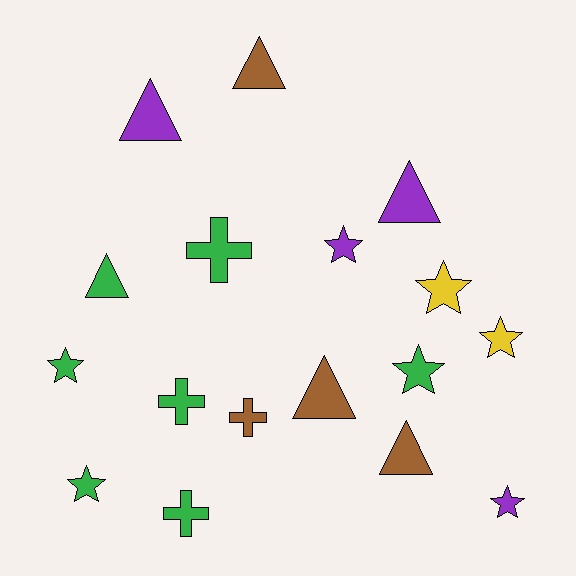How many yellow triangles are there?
There are no yellow triangles.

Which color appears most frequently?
Green, with 7 objects.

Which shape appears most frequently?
Star, with 7 objects.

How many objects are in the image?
There are 17 objects.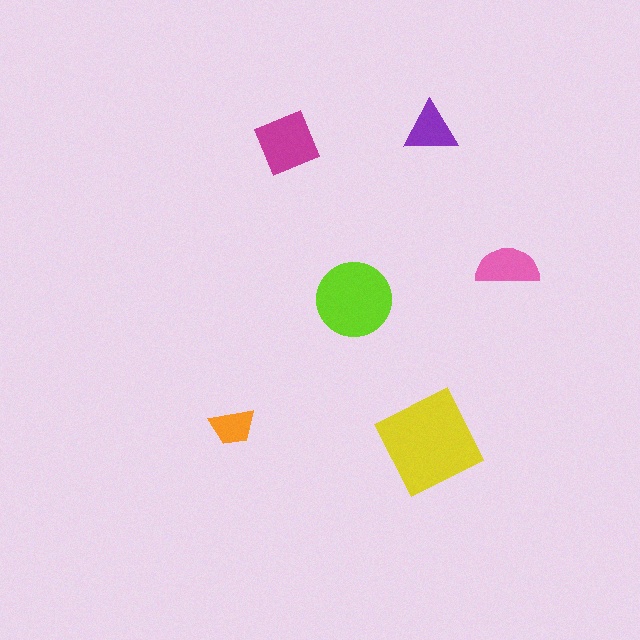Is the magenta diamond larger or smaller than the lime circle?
Smaller.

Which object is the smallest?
The orange trapezoid.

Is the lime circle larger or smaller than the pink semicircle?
Larger.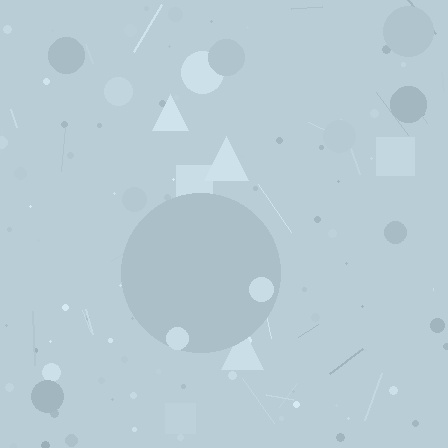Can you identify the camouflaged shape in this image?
The camouflaged shape is a circle.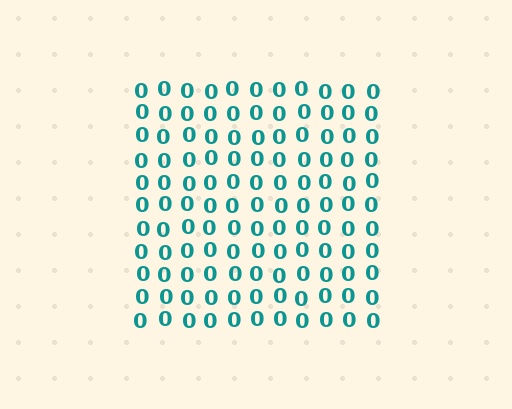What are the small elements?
The small elements are digit 0's.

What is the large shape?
The large shape is a square.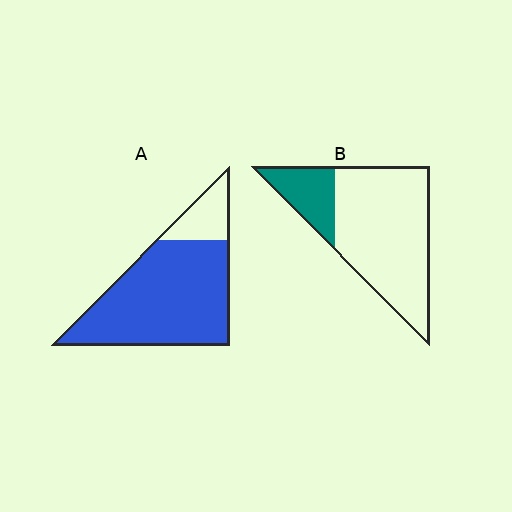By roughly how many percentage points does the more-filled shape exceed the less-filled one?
By roughly 60 percentage points (A over B).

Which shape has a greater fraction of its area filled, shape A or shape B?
Shape A.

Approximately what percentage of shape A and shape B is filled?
A is approximately 85% and B is approximately 20%.